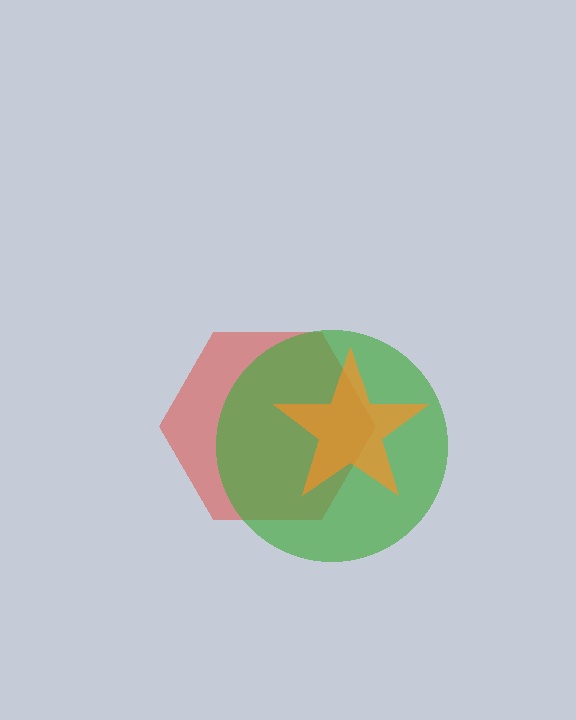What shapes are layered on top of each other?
The layered shapes are: a red hexagon, a green circle, an orange star.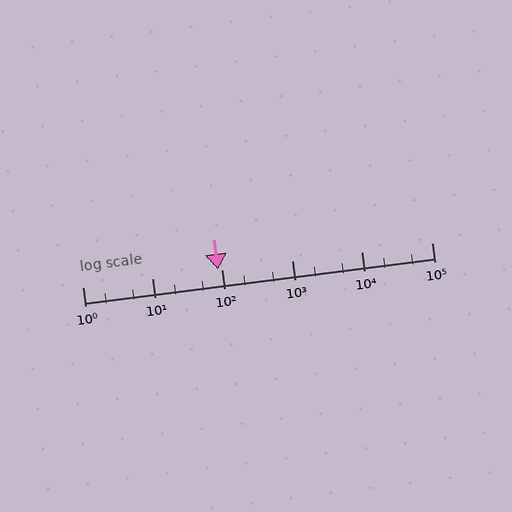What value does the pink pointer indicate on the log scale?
The pointer indicates approximately 87.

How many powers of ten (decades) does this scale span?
The scale spans 5 decades, from 1 to 100000.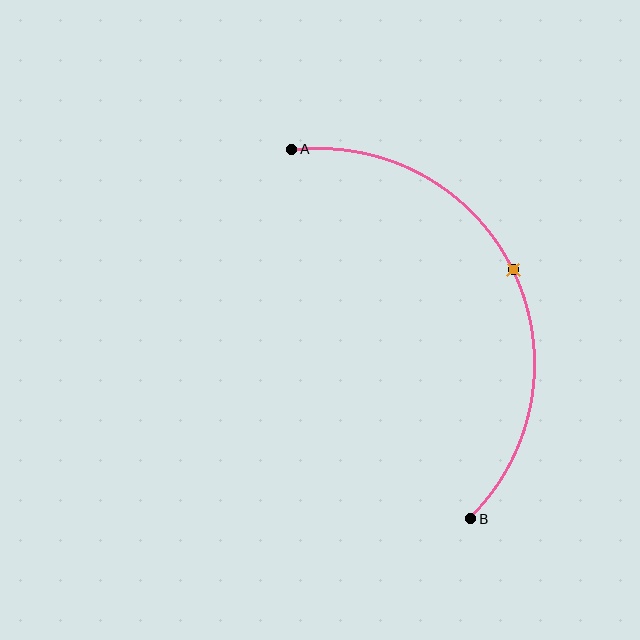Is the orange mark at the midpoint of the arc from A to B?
Yes. The orange mark lies on the arc at equal arc-length from both A and B — it is the arc midpoint.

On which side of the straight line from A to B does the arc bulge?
The arc bulges to the right of the straight line connecting A and B.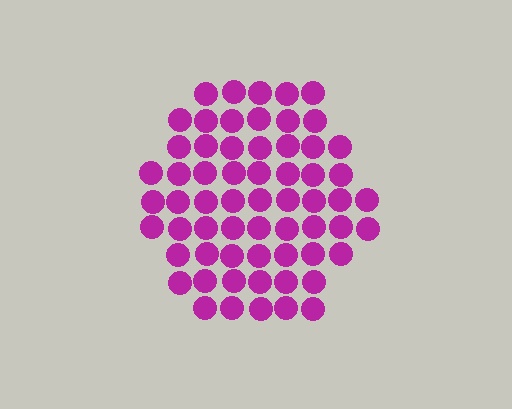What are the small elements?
The small elements are circles.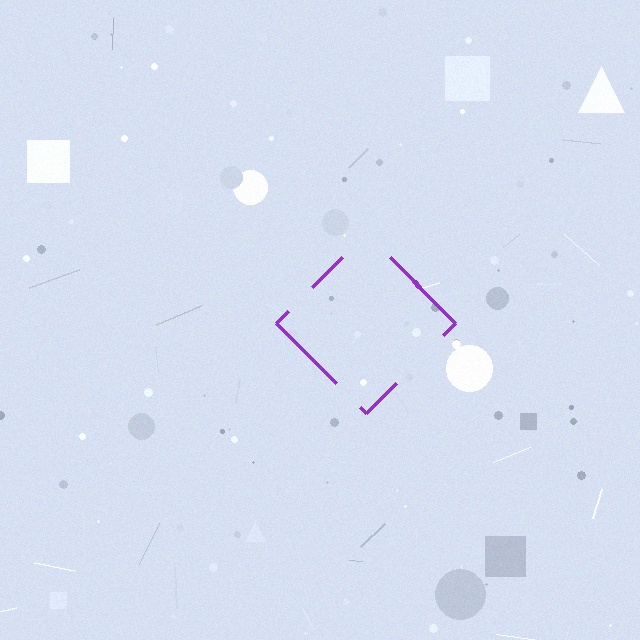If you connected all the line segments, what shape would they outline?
They would outline a diamond.